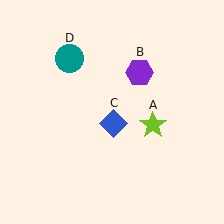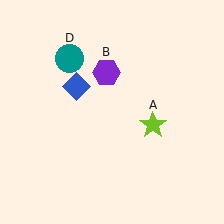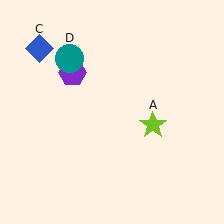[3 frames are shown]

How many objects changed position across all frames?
2 objects changed position: purple hexagon (object B), blue diamond (object C).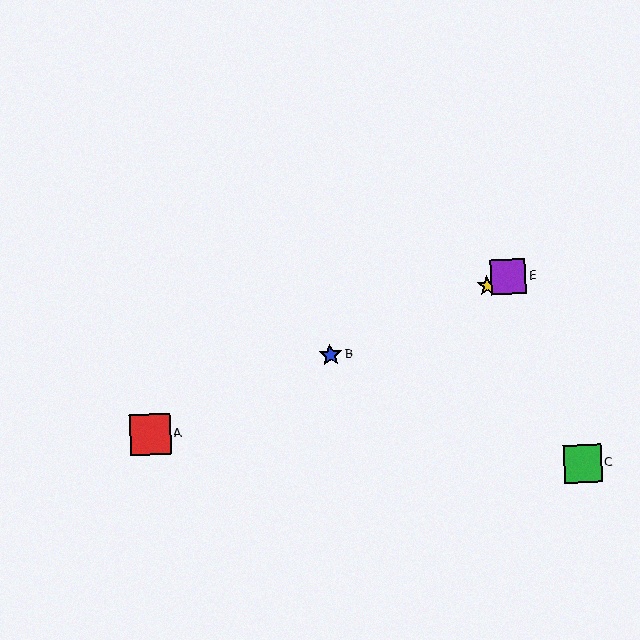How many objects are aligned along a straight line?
4 objects (A, B, D, E) are aligned along a straight line.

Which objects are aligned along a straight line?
Objects A, B, D, E are aligned along a straight line.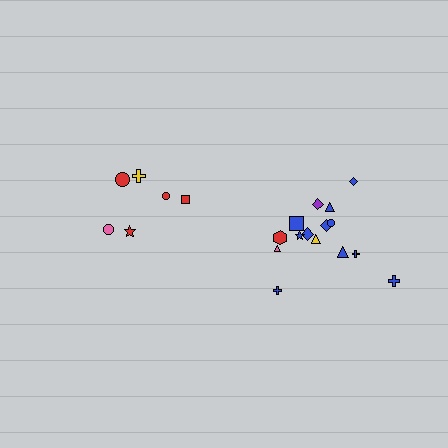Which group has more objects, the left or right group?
The right group.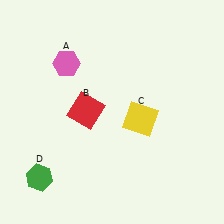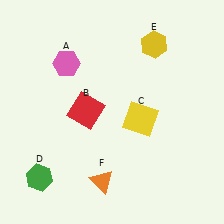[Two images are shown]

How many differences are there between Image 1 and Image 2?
There are 2 differences between the two images.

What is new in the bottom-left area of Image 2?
An orange triangle (F) was added in the bottom-left area of Image 2.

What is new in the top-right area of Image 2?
A yellow hexagon (E) was added in the top-right area of Image 2.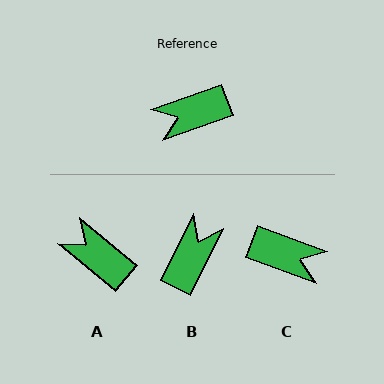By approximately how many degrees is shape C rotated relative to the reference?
Approximately 141 degrees counter-clockwise.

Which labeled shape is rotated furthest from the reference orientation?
C, about 141 degrees away.